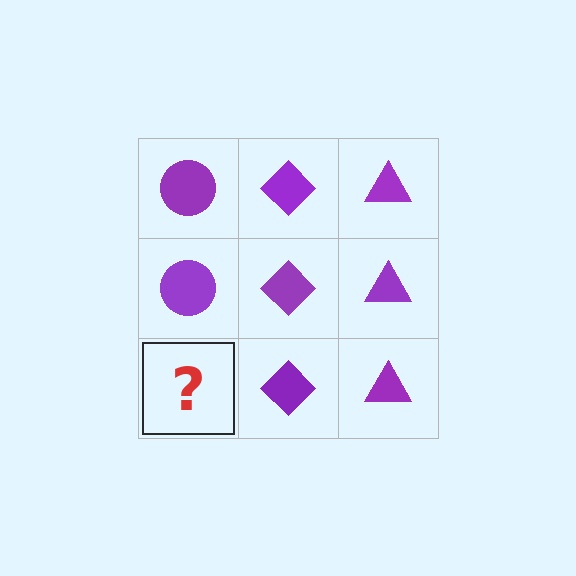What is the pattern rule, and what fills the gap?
The rule is that each column has a consistent shape. The gap should be filled with a purple circle.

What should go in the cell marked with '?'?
The missing cell should contain a purple circle.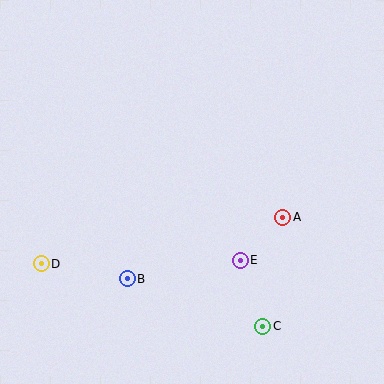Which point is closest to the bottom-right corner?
Point C is closest to the bottom-right corner.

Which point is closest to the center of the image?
Point E at (240, 260) is closest to the center.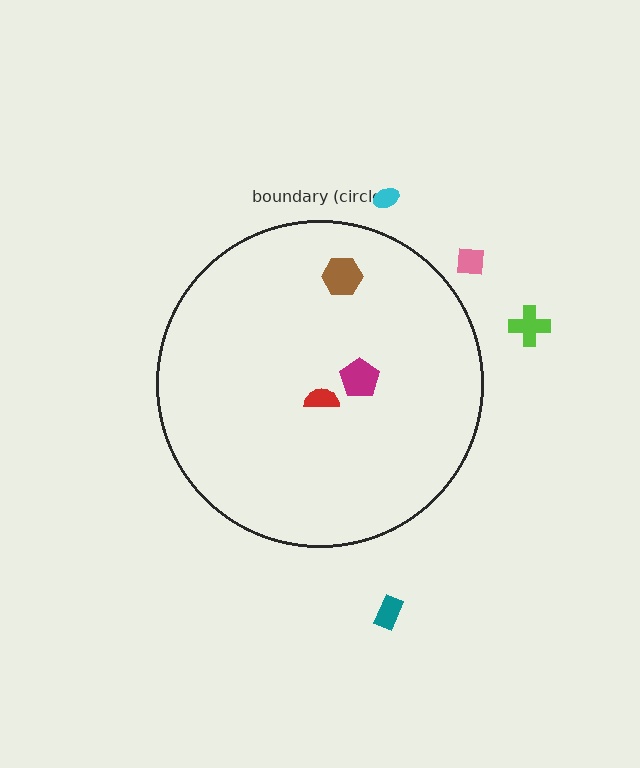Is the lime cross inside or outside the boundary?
Outside.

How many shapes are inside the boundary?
3 inside, 4 outside.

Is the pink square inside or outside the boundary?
Outside.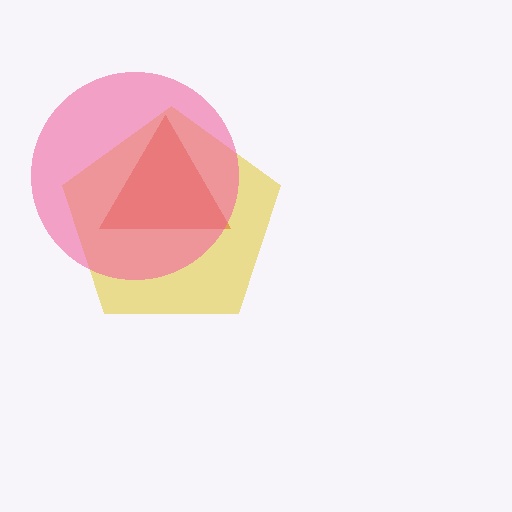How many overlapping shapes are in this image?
There are 3 overlapping shapes in the image.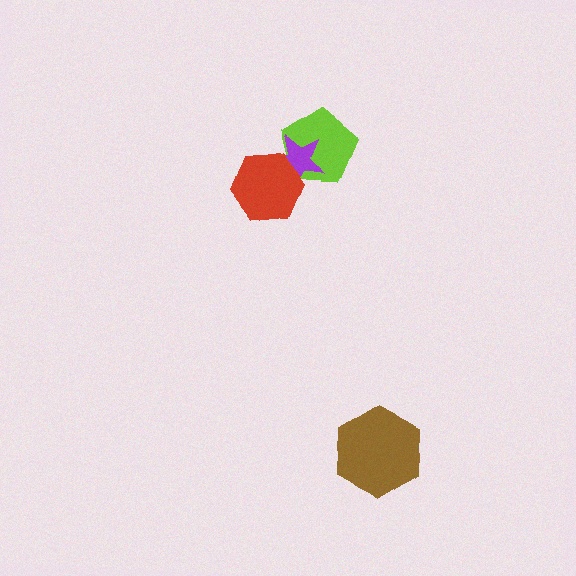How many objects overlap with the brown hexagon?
0 objects overlap with the brown hexagon.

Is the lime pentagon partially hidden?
Yes, it is partially covered by another shape.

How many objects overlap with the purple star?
2 objects overlap with the purple star.